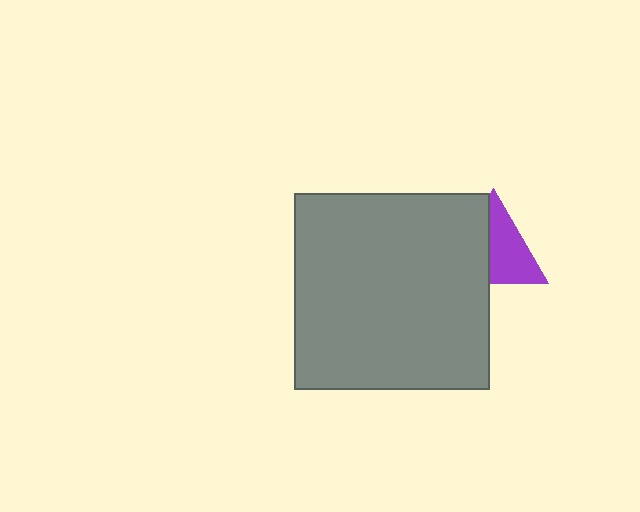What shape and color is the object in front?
The object in front is a gray square.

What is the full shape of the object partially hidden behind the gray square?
The partially hidden object is a purple triangle.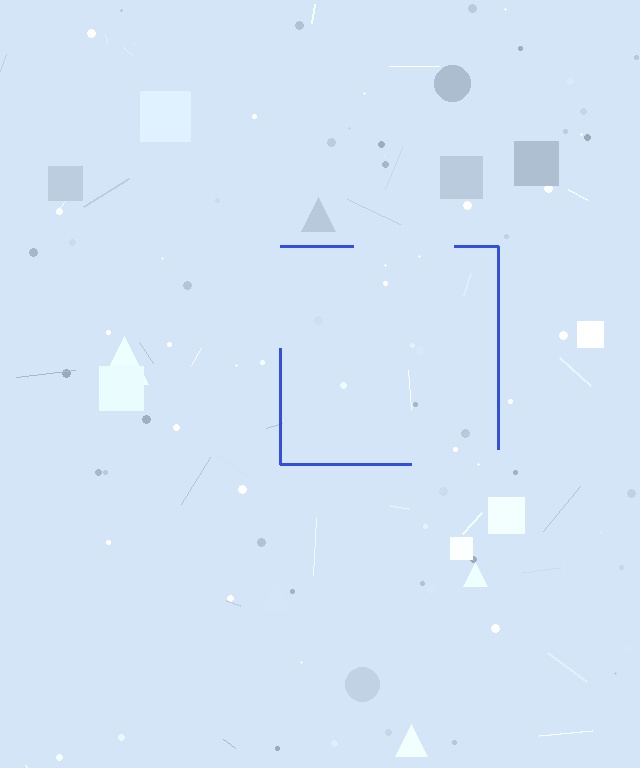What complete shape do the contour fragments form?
The contour fragments form a square.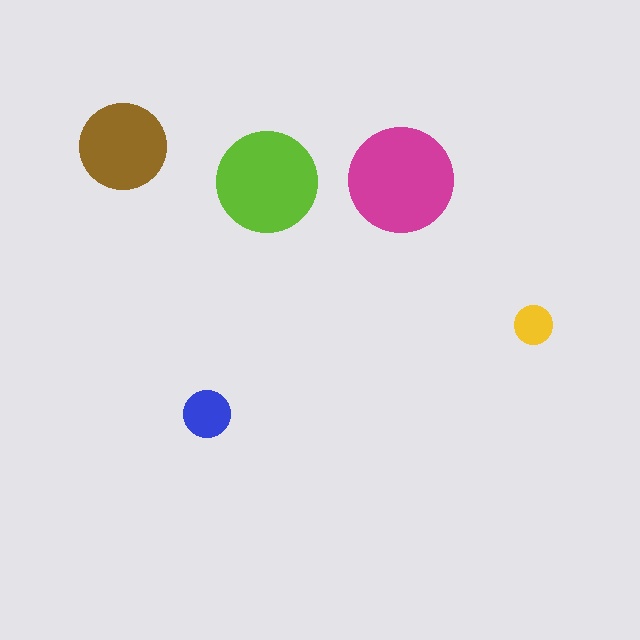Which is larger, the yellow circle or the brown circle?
The brown one.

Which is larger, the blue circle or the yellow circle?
The blue one.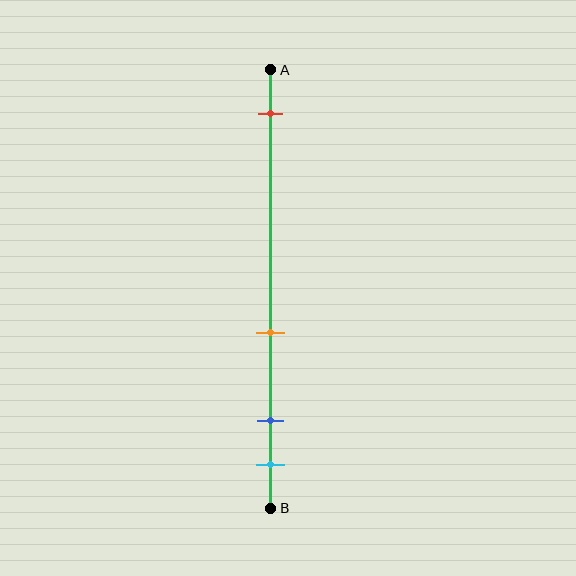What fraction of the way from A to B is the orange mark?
The orange mark is approximately 60% (0.6) of the way from A to B.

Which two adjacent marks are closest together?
The blue and cyan marks are the closest adjacent pair.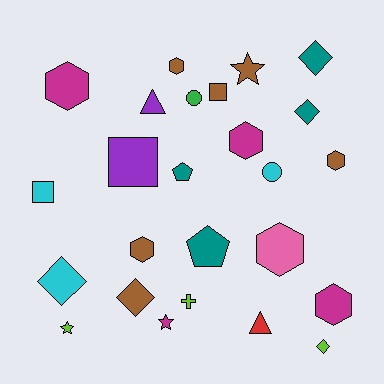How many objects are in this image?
There are 25 objects.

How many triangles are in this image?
There are 2 triangles.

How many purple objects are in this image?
There are 2 purple objects.